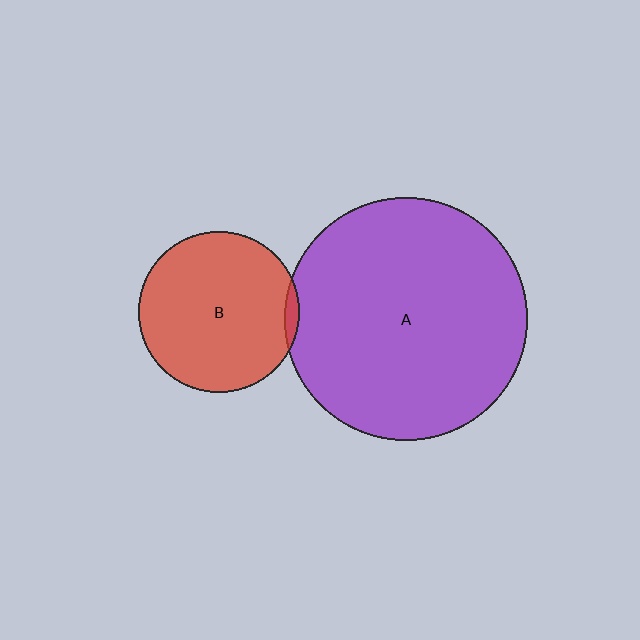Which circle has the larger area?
Circle A (purple).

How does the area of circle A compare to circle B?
Approximately 2.3 times.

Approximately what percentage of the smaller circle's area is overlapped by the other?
Approximately 5%.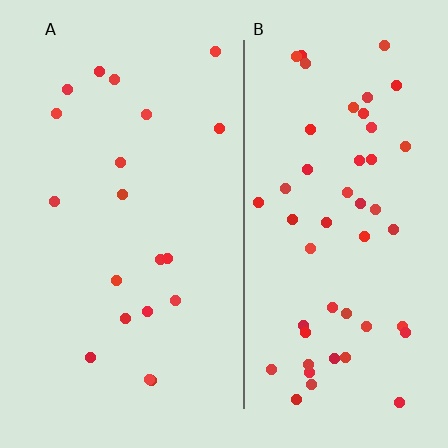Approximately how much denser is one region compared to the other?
Approximately 2.5× — region B over region A.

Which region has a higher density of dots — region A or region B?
B (the right).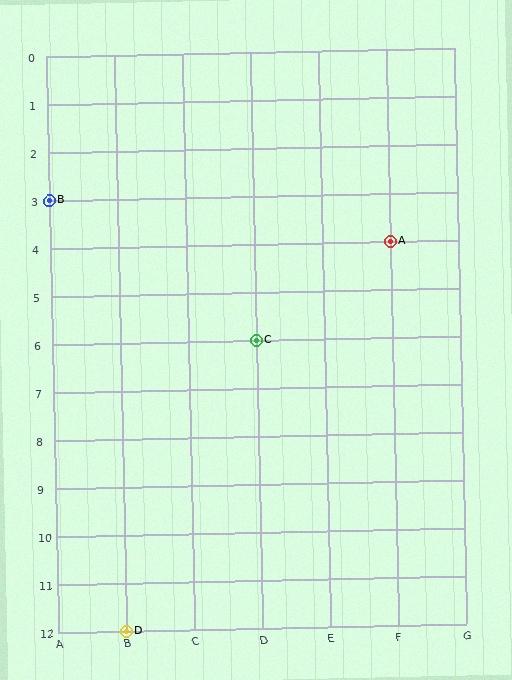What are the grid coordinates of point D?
Point D is at grid coordinates (B, 12).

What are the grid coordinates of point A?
Point A is at grid coordinates (F, 4).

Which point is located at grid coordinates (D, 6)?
Point C is at (D, 6).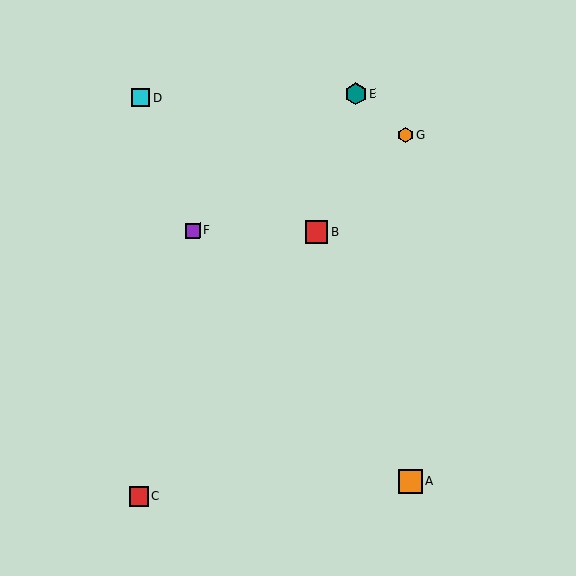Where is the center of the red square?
The center of the red square is at (316, 232).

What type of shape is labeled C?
Shape C is a red square.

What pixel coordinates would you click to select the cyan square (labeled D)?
Click at (141, 98) to select the cyan square D.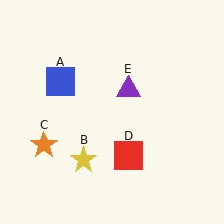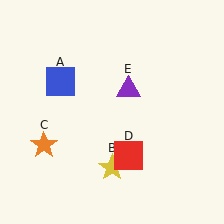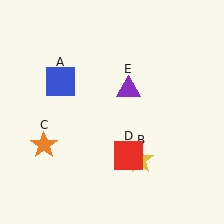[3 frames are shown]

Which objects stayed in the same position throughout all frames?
Blue square (object A) and orange star (object C) and red square (object D) and purple triangle (object E) remained stationary.